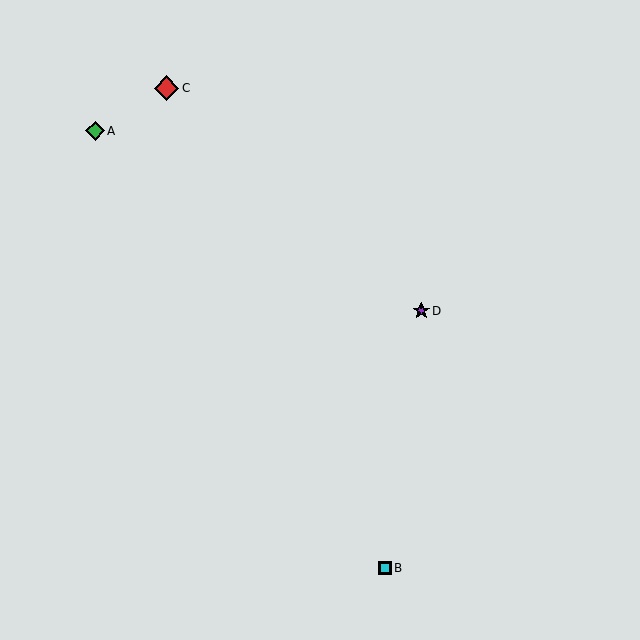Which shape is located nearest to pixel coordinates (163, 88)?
The red diamond (labeled C) at (167, 88) is nearest to that location.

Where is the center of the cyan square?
The center of the cyan square is at (385, 568).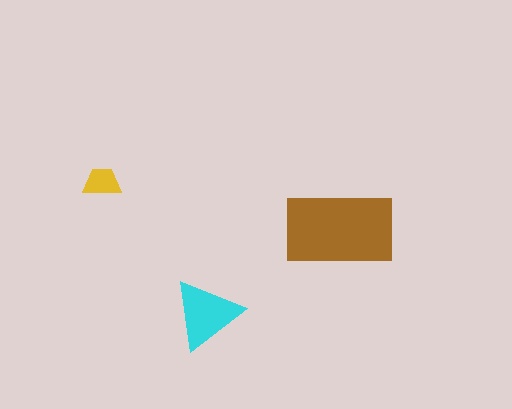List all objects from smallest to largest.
The yellow trapezoid, the cyan triangle, the brown rectangle.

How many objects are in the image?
There are 3 objects in the image.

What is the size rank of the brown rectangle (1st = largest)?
1st.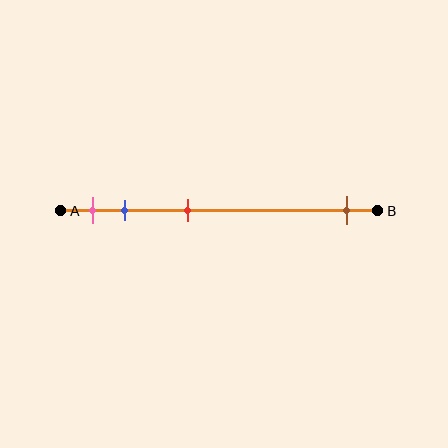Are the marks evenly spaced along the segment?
No, the marks are not evenly spaced.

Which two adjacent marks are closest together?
The pink and blue marks are the closest adjacent pair.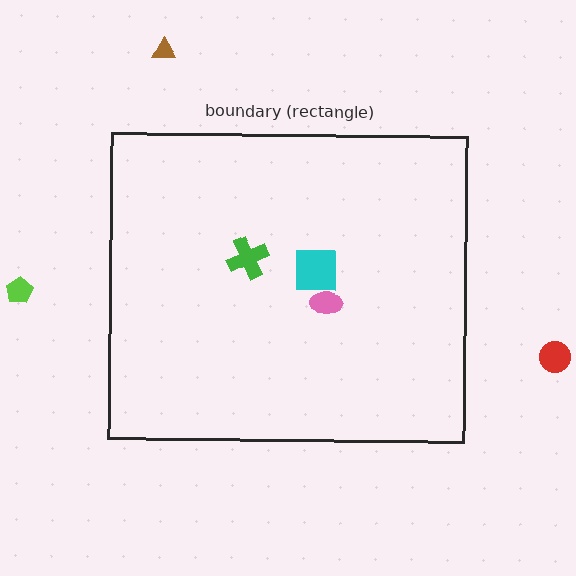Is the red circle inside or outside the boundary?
Outside.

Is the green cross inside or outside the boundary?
Inside.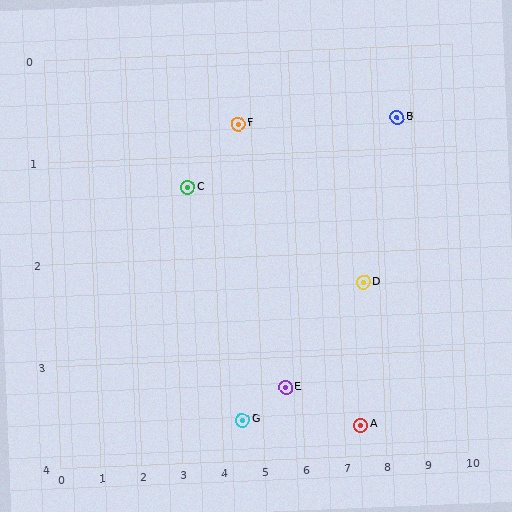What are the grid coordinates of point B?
Point B is at approximately (8.6, 0.7).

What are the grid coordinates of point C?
Point C is at approximately (3.4, 1.3).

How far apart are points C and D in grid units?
Points C and D are about 4.3 grid units apart.